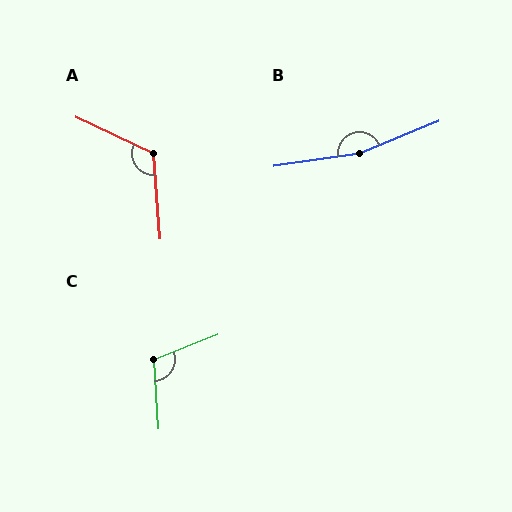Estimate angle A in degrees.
Approximately 119 degrees.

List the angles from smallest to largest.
C (107°), A (119°), B (166°).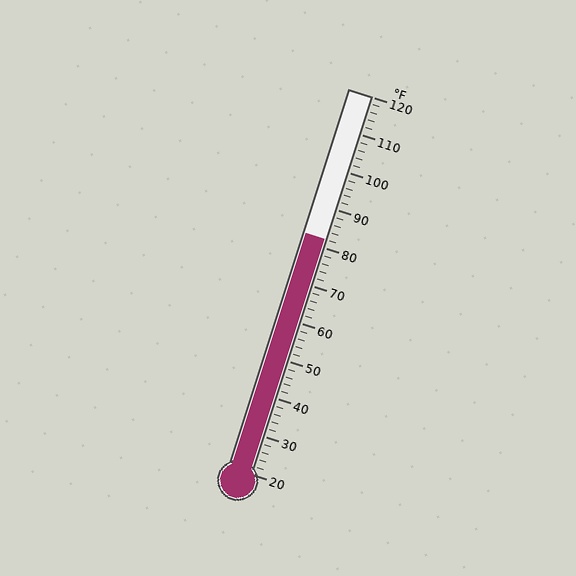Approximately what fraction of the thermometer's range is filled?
The thermometer is filled to approximately 60% of its range.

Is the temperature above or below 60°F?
The temperature is above 60°F.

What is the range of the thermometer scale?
The thermometer scale ranges from 20°F to 120°F.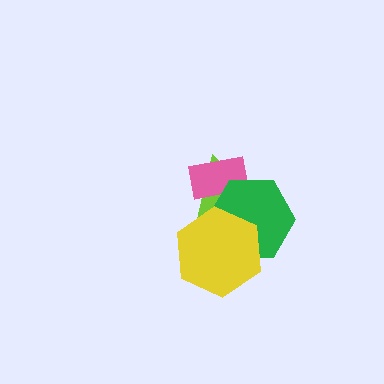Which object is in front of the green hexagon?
The yellow hexagon is in front of the green hexagon.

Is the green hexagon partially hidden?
Yes, it is partially covered by another shape.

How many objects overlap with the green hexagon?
3 objects overlap with the green hexagon.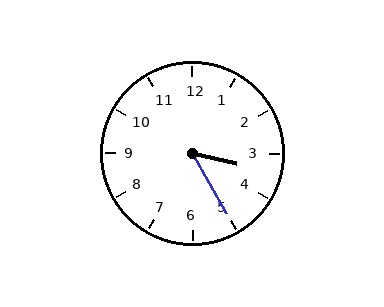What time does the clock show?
3:25.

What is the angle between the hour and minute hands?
Approximately 48 degrees.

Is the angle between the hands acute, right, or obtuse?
It is acute.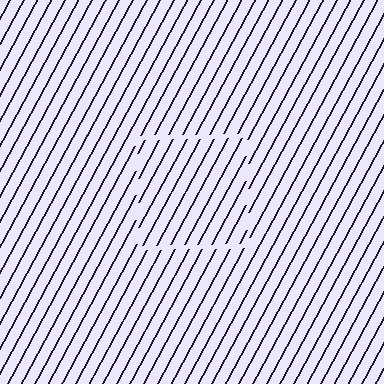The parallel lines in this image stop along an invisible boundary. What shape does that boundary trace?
An illusory square. The interior of the shape contains the same grating, shifted by half a period — the contour is defined by the phase discontinuity where line-ends from the inner and outer gratings abut.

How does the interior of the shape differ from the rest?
The interior of the shape contains the same grating, shifted by half a period — the contour is defined by the phase discontinuity where line-ends from the inner and outer gratings abut.